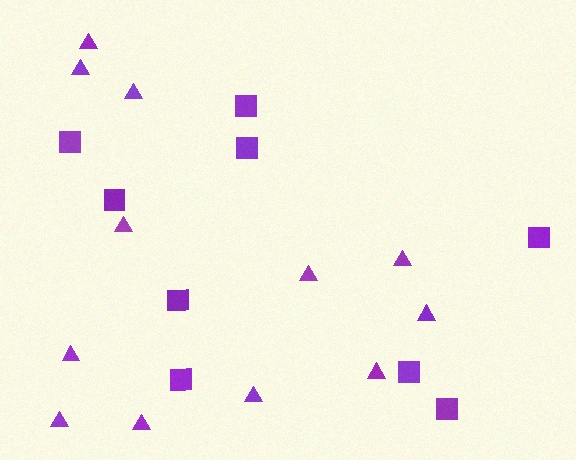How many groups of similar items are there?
There are 2 groups: one group of triangles (12) and one group of squares (9).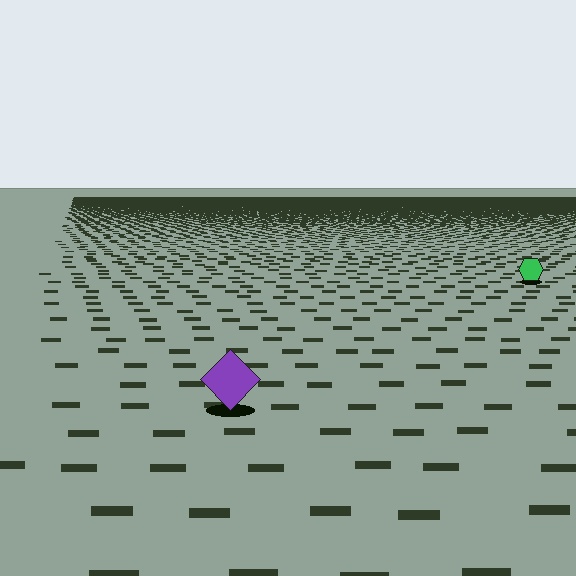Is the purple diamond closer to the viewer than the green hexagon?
Yes. The purple diamond is closer — you can tell from the texture gradient: the ground texture is coarser near it.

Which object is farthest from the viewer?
The green hexagon is farthest from the viewer. It appears smaller and the ground texture around it is denser.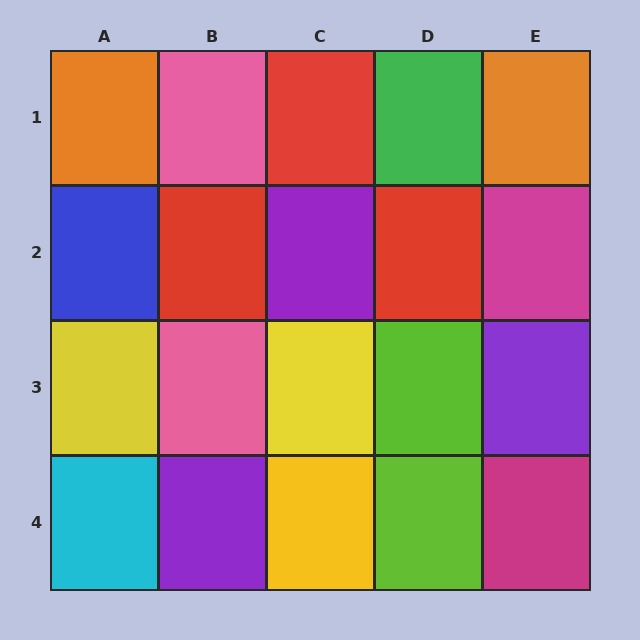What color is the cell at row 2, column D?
Red.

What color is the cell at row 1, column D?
Green.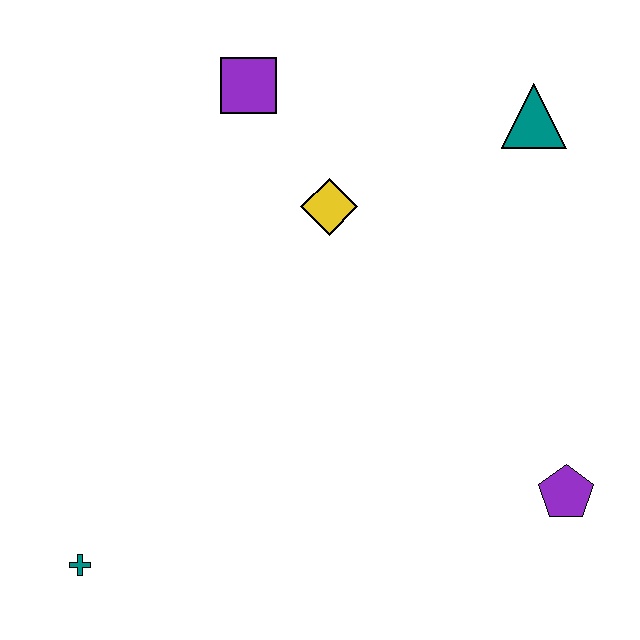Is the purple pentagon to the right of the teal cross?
Yes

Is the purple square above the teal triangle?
Yes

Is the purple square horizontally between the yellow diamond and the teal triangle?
No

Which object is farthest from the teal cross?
The teal triangle is farthest from the teal cross.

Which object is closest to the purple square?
The yellow diamond is closest to the purple square.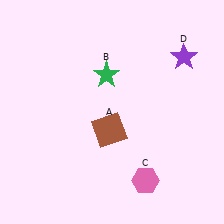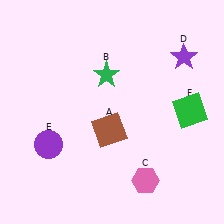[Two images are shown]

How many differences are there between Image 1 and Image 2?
There are 2 differences between the two images.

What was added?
A purple circle (E), a green square (F) were added in Image 2.